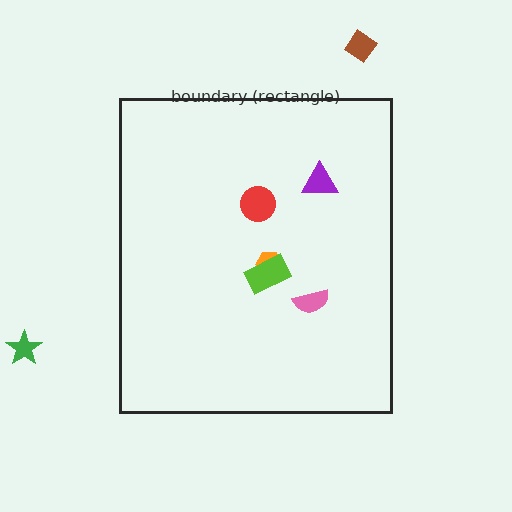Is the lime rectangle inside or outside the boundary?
Inside.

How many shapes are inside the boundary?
5 inside, 2 outside.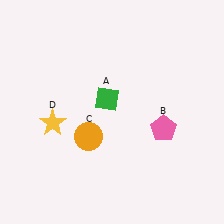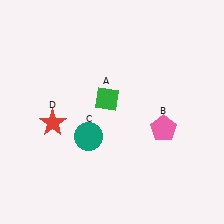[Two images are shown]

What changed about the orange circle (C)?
In Image 1, C is orange. In Image 2, it changed to teal.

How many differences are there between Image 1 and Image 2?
There are 2 differences between the two images.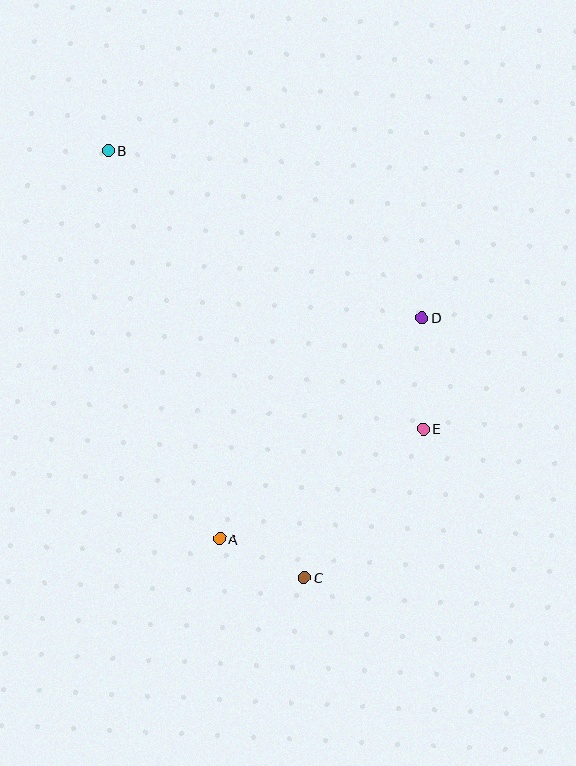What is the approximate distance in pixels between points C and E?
The distance between C and E is approximately 191 pixels.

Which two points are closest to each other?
Points A and C are closest to each other.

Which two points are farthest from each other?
Points B and C are farthest from each other.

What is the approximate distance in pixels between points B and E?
The distance between B and E is approximately 420 pixels.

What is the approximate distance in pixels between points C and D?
The distance between C and D is approximately 285 pixels.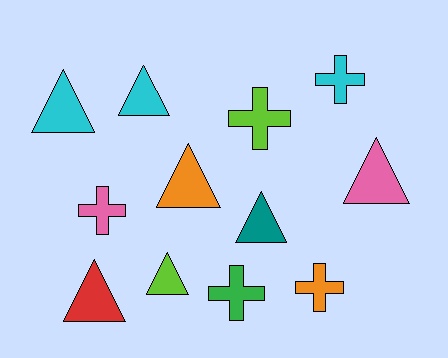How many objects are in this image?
There are 12 objects.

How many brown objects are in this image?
There are no brown objects.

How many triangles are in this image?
There are 7 triangles.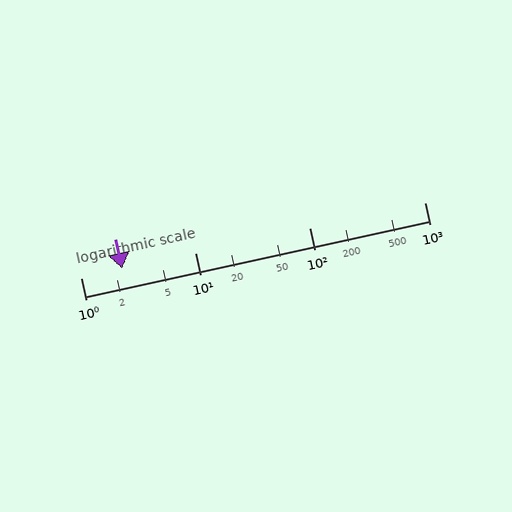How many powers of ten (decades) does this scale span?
The scale spans 3 decades, from 1 to 1000.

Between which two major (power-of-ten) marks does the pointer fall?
The pointer is between 1 and 10.